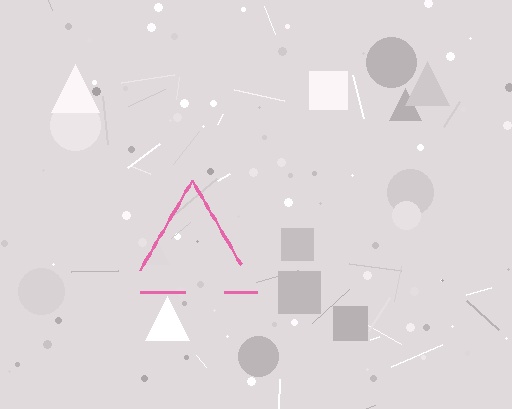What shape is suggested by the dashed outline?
The dashed outline suggests a triangle.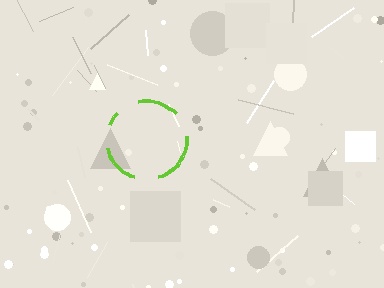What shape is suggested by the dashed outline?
The dashed outline suggests a circle.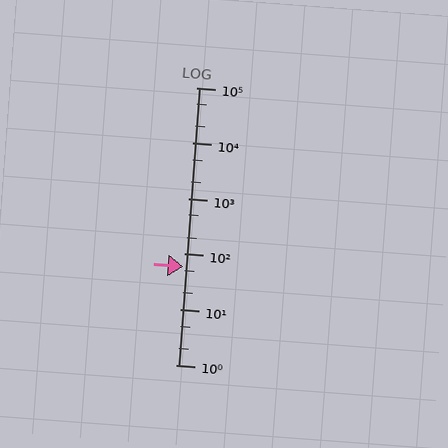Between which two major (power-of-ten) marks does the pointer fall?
The pointer is between 10 and 100.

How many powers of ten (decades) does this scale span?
The scale spans 5 decades, from 1 to 100000.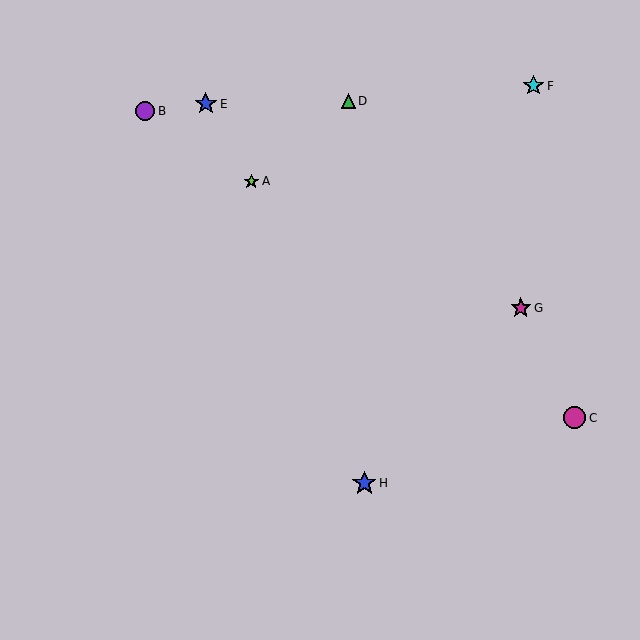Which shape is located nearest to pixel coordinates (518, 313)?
The magenta star (labeled G) at (521, 308) is nearest to that location.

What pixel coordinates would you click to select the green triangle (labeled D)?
Click at (348, 101) to select the green triangle D.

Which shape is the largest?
The blue star (labeled H) is the largest.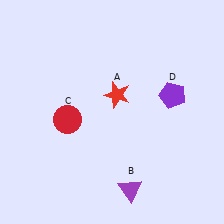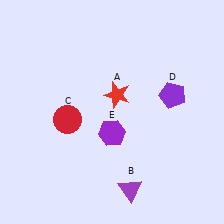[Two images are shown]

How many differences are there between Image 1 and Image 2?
There is 1 difference between the two images.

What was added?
A purple hexagon (E) was added in Image 2.